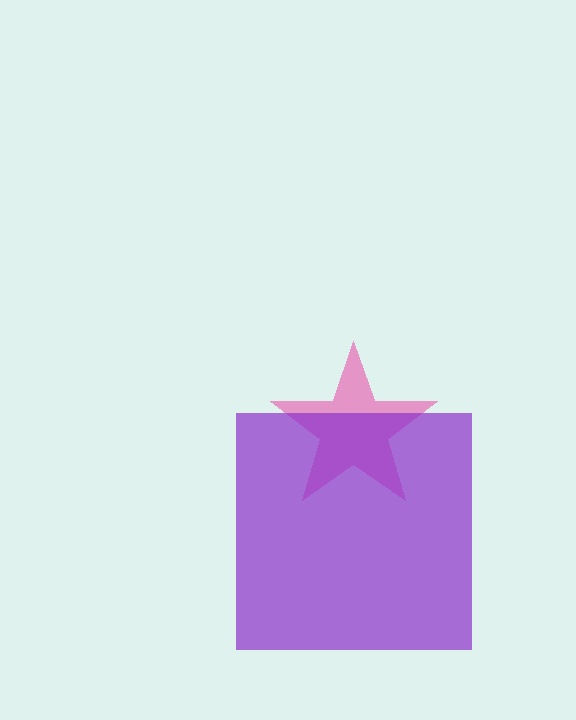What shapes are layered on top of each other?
The layered shapes are: a pink star, a purple square.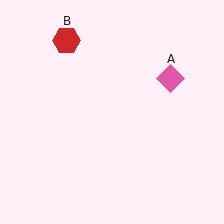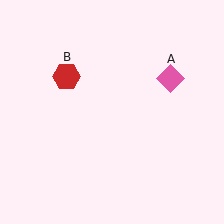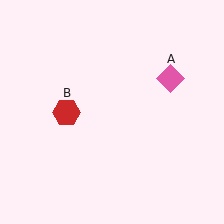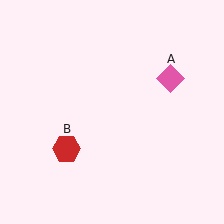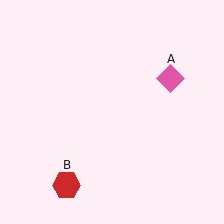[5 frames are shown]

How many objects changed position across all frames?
1 object changed position: red hexagon (object B).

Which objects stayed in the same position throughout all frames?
Pink diamond (object A) remained stationary.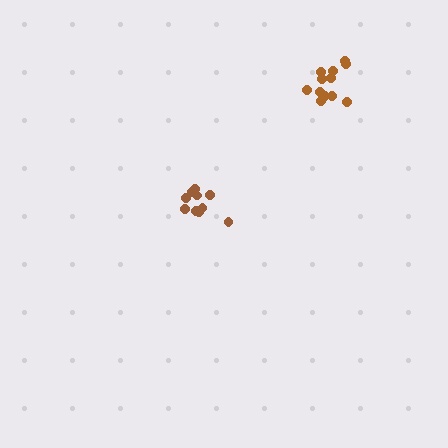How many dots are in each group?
Group 1: 10 dots, Group 2: 12 dots (22 total).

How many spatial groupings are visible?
There are 2 spatial groupings.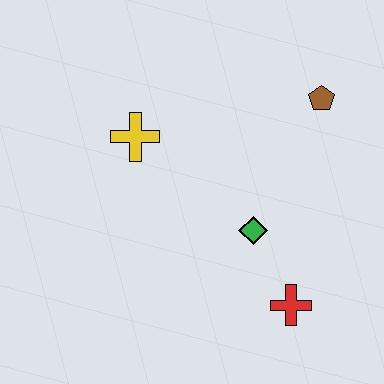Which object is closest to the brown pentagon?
The green diamond is closest to the brown pentagon.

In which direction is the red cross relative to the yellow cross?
The red cross is below the yellow cross.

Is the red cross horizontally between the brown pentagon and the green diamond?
Yes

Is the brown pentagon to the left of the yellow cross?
No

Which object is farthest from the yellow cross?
The red cross is farthest from the yellow cross.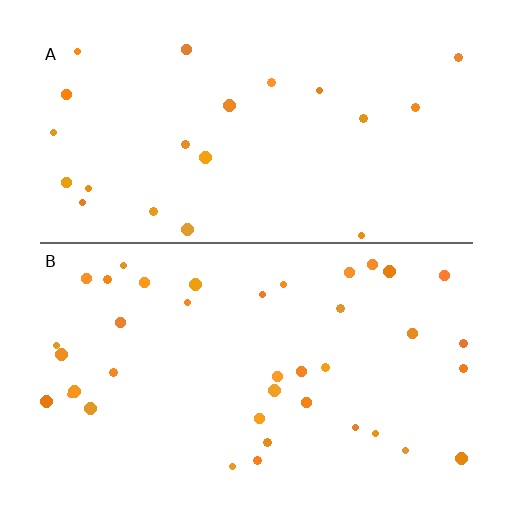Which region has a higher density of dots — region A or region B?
B (the bottom).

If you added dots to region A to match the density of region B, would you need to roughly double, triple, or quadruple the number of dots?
Approximately double.